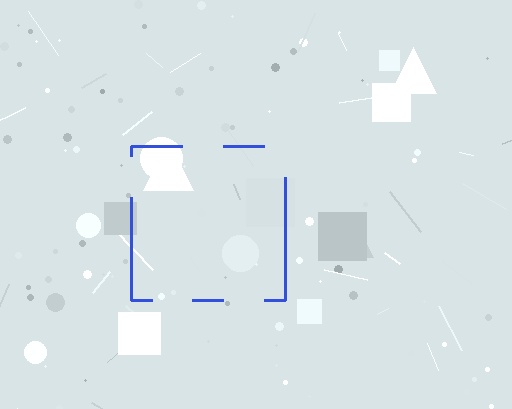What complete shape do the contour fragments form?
The contour fragments form a square.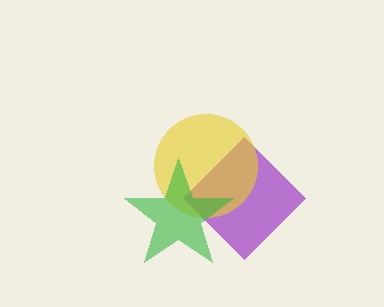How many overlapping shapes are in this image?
There are 3 overlapping shapes in the image.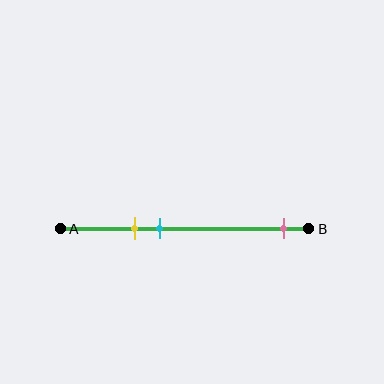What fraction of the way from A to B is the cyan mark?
The cyan mark is approximately 40% (0.4) of the way from A to B.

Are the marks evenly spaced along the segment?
No, the marks are not evenly spaced.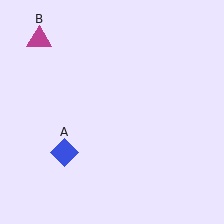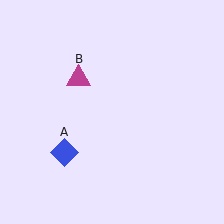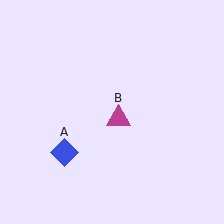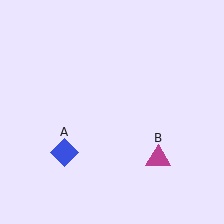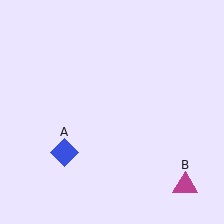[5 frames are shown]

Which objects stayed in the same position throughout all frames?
Blue diamond (object A) remained stationary.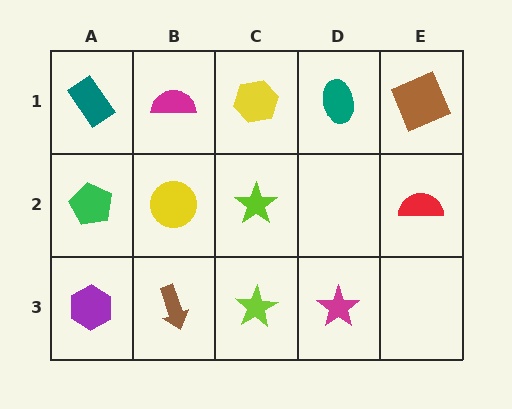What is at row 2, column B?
A yellow circle.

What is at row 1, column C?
A yellow hexagon.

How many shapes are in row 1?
5 shapes.